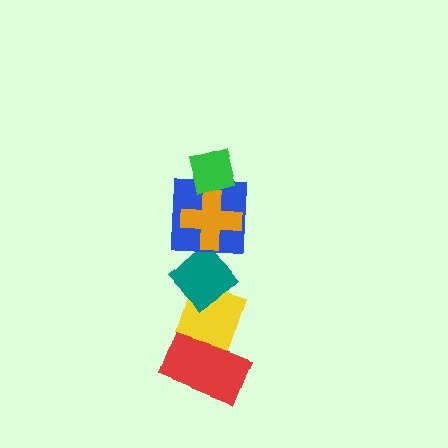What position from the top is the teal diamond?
The teal diamond is 4th from the top.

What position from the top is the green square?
The green square is 1st from the top.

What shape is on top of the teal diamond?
The blue square is on top of the teal diamond.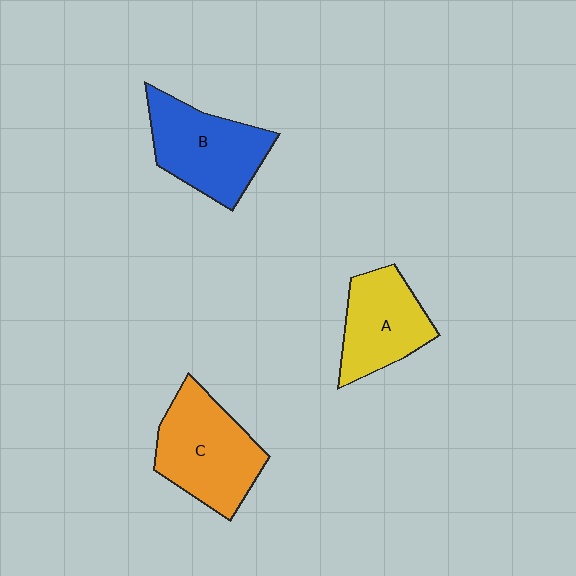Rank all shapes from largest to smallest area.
From largest to smallest: C (orange), B (blue), A (yellow).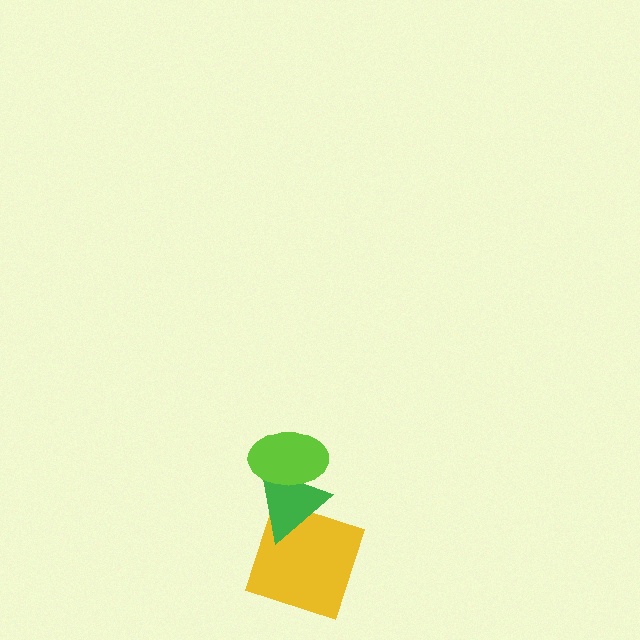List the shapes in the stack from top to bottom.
From top to bottom: the lime ellipse, the green triangle, the yellow square.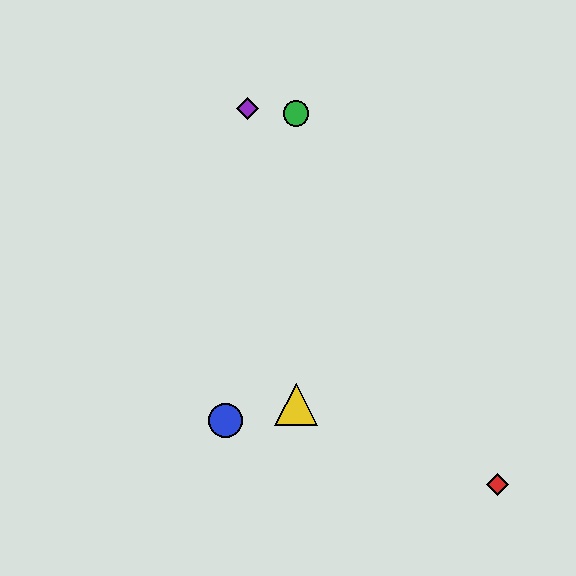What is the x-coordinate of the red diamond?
The red diamond is at x≈497.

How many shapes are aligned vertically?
2 shapes (the green circle, the yellow triangle) are aligned vertically.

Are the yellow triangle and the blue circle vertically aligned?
No, the yellow triangle is at x≈296 and the blue circle is at x≈226.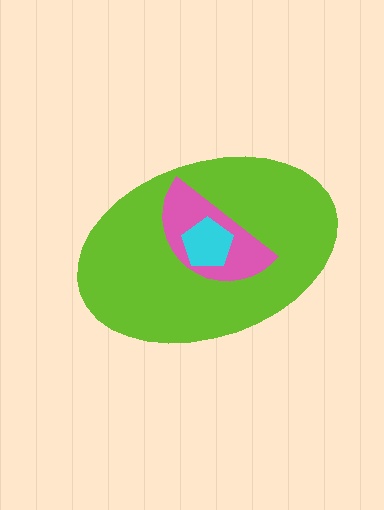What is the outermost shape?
The lime ellipse.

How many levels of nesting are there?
3.